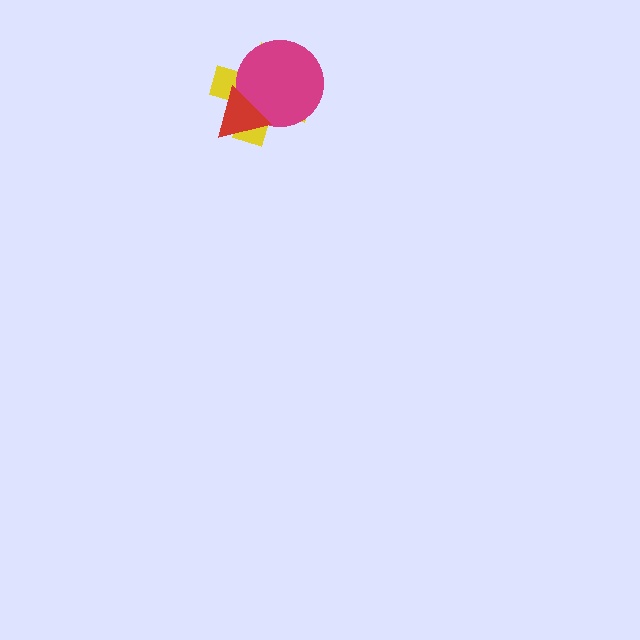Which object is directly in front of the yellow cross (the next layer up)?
The magenta circle is directly in front of the yellow cross.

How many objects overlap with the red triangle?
2 objects overlap with the red triangle.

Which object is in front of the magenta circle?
The red triangle is in front of the magenta circle.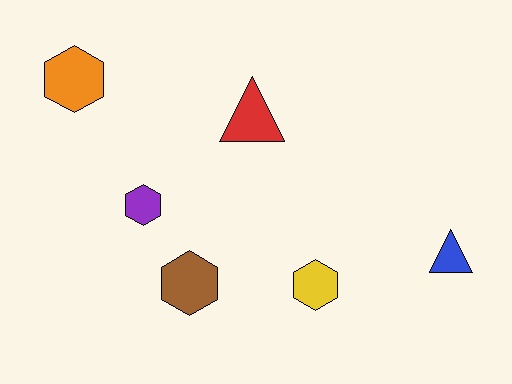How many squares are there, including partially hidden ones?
There are no squares.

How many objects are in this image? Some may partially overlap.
There are 6 objects.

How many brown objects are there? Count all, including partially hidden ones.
There is 1 brown object.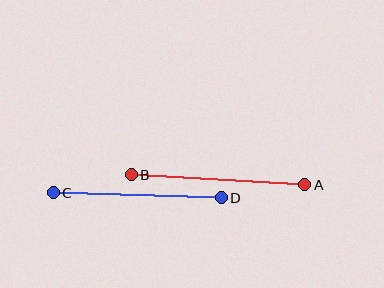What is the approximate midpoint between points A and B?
The midpoint is at approximately (218, 180) pixels.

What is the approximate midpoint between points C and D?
The midpoint is at approximately (137, 195) pixels.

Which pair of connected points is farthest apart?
Points A and B are farthest apart.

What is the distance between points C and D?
The distance is approximately 168 pixels.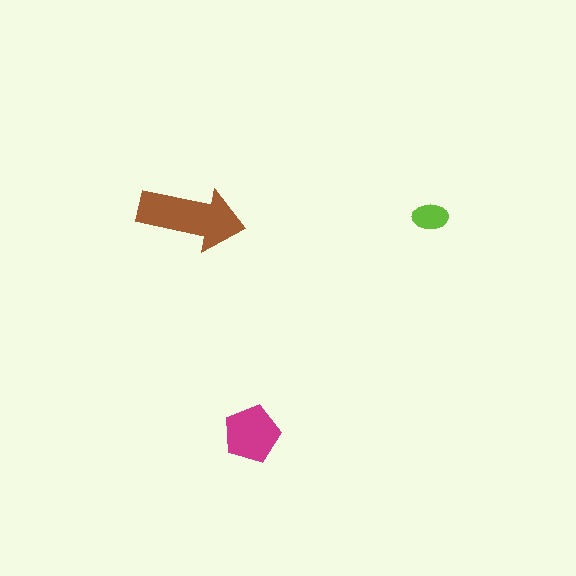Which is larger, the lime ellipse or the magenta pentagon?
The magenta pentagon.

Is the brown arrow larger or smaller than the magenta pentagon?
Larger.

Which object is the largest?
The brown arrow.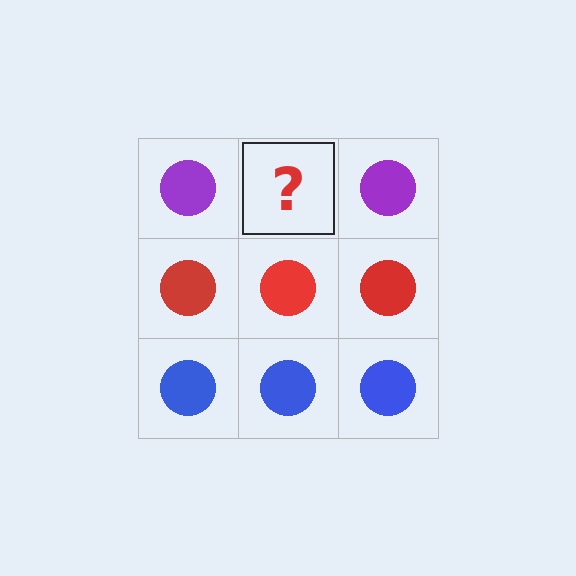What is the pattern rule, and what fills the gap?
The rule is that each row has a consistent color. The gap should be filled with a purple circle.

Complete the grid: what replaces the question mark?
The question mark should be replaced with a purple circle.